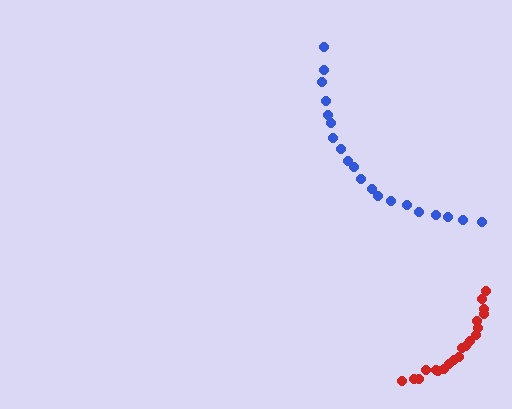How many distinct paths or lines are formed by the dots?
There are 2 distinct paths.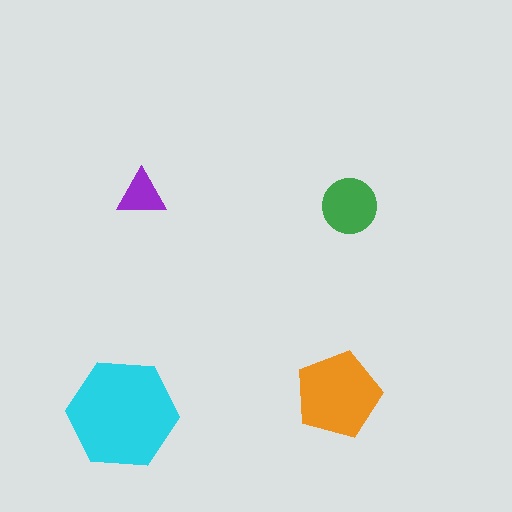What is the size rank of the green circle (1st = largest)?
3rd.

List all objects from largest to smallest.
The cyan hexagon, the orange pentagon, the green circle, the purple triangle.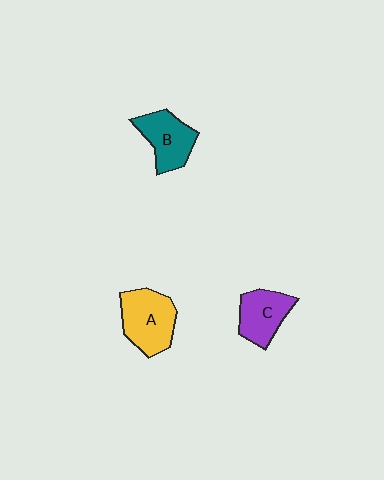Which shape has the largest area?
Shape A (yellow).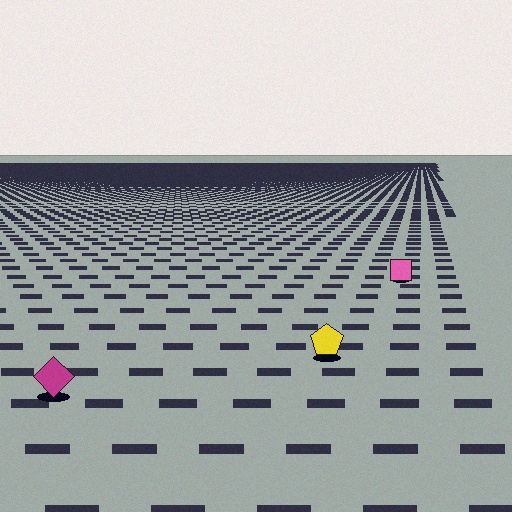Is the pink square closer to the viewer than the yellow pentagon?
No. The yellow pentagon is closer — you can tell from the texture gradient: the ground texture is coarser near it.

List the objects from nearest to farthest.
From nearest to farthest: the magenta diamond, the yellow pentagon, the pink square.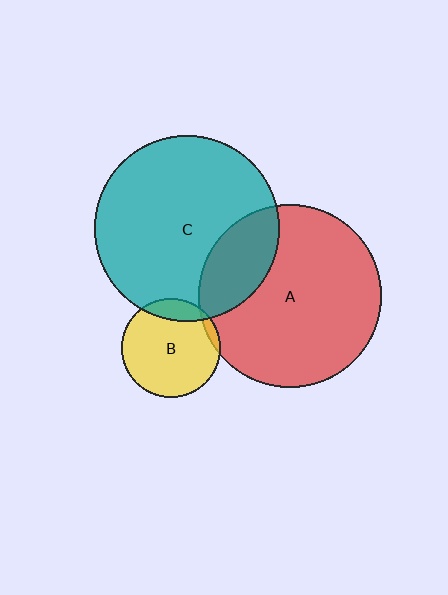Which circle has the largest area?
Circle C (teal).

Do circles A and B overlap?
Yes.